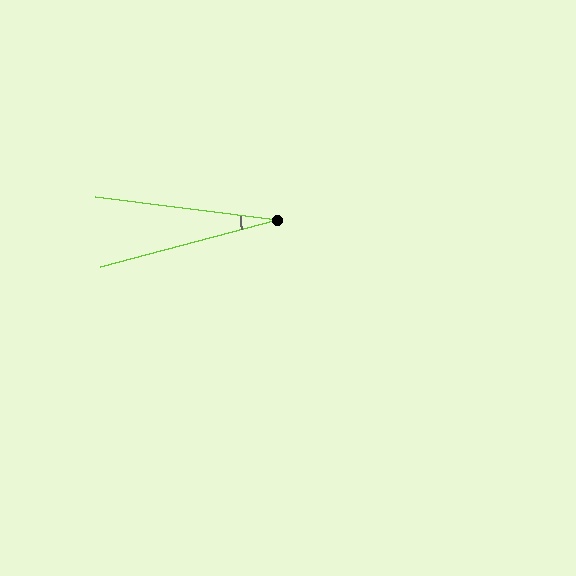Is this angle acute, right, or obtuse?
It is acute.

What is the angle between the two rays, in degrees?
Approximately 22 degrees.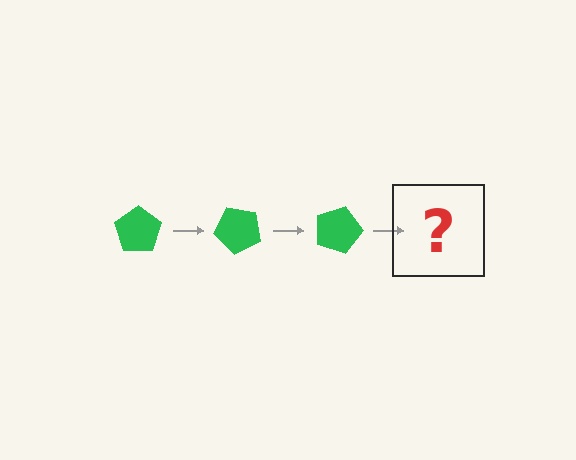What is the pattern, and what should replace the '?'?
The pattern is that the pentagon rotates 45 degrees each step. The '?' should be a green pentagon rotated 135 degrees.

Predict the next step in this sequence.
The next step is a green pentagon rotated 135 degrees.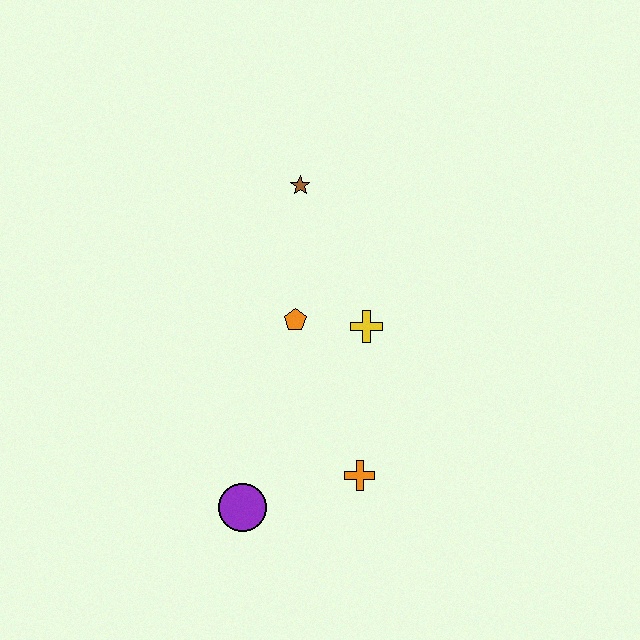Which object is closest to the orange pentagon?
The yellow cross is closest to the orange pentagon.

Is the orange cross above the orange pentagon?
No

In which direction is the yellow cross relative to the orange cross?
The yellow cross is above the orange cross.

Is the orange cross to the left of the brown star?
No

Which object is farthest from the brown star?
The purple circle is farthest from the brown star.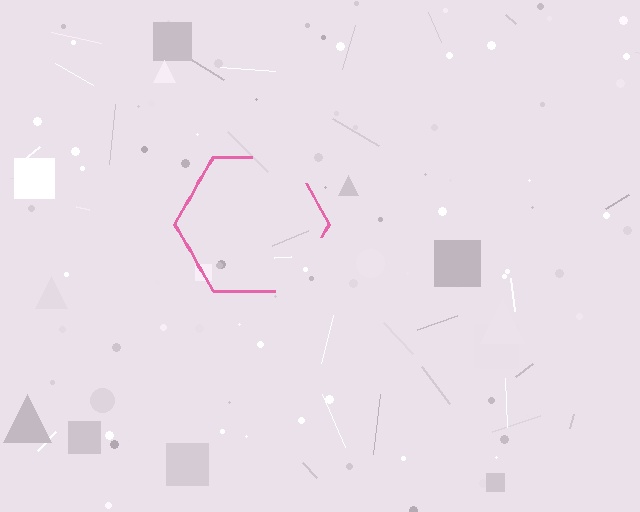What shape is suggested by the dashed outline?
The dashed outline suggests a hexagon.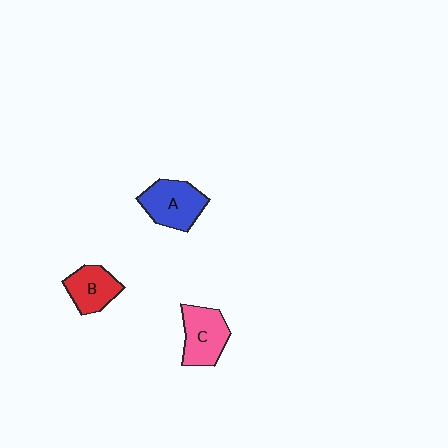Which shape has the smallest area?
Shape B (red).